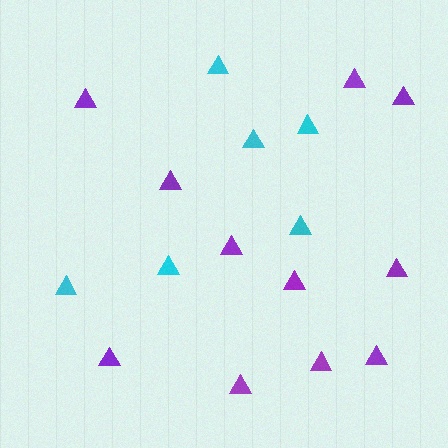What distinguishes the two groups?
There are 2 groups: one group of purple triangles (11) and one group of cyan triangles (6).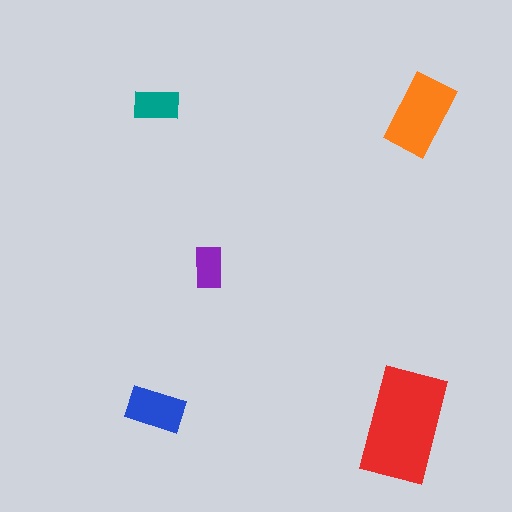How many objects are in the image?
There are 5 objects in the image.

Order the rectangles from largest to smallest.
the red one, the orange one, the blue one, the teal one, the purple one.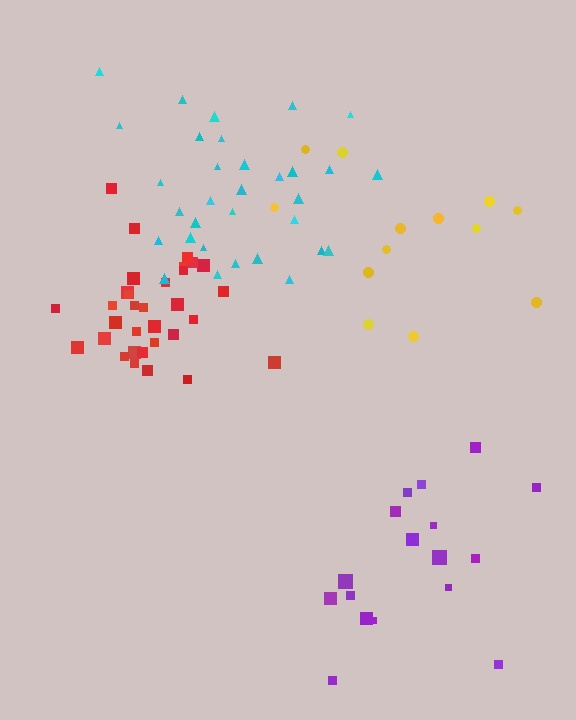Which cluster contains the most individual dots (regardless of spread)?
Red (32).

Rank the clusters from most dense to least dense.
red, cyan, purple, yellow.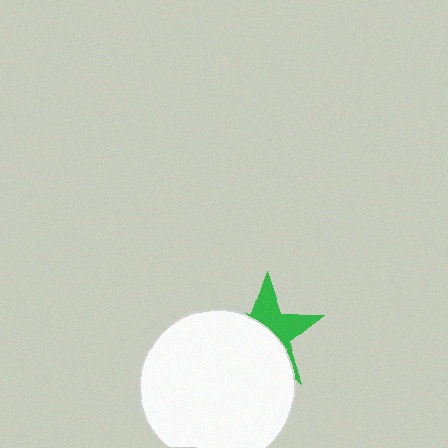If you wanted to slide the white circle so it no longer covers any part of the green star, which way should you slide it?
Slide it down — that is the most direct way to separate the two shapes.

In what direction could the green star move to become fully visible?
The green star could move up. That would shift it out from behind the white circle entirely.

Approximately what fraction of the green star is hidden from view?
Roughly 57% of the green star is hidden behind the white circle.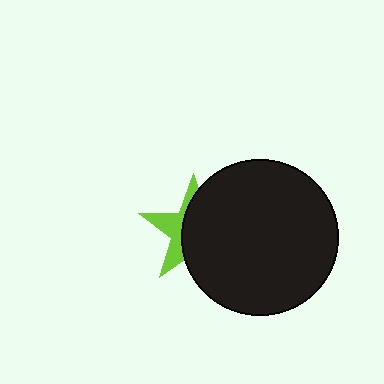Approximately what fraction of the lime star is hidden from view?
Roughly 63% of the lime star is hidden behind the black circle.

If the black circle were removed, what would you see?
You would see the complete lime star.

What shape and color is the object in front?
The object in front is a black circle.